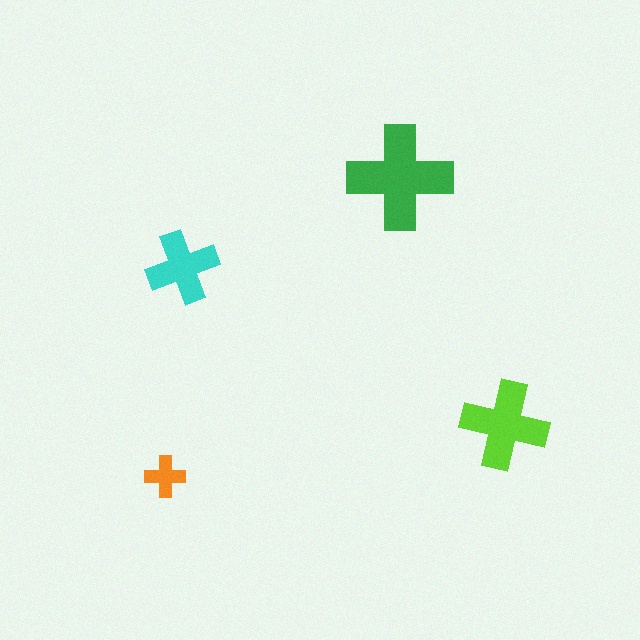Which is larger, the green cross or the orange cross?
The green one.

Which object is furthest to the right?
The lime cross is rightmost.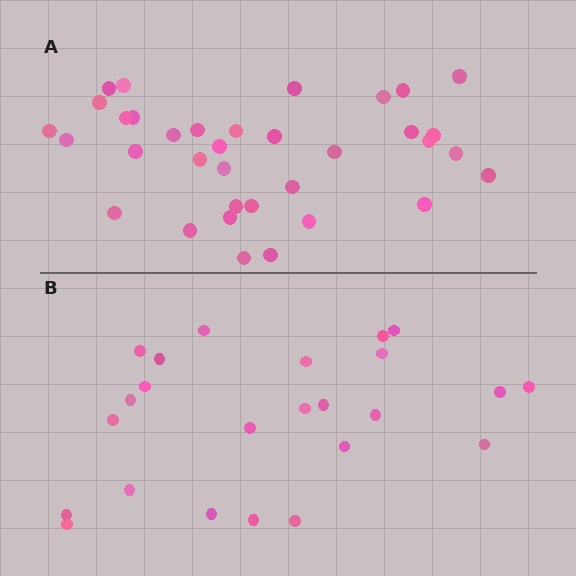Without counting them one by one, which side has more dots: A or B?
Region A (the top region) has more dots.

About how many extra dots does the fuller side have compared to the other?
Region A has roughly 12 or so more dots than region B.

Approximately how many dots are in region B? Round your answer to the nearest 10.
About 20 dots. (The exact count is 24, which rounds to 20.)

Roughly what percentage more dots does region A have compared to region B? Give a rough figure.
About 45% more.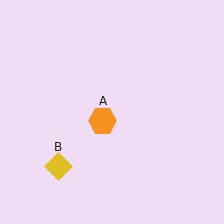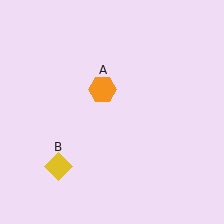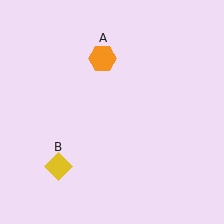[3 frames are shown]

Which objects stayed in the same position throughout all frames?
Yellow diamond (object B) remained stationary.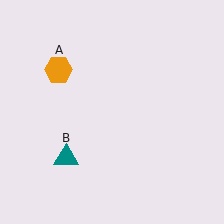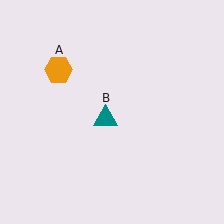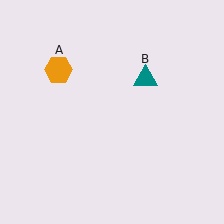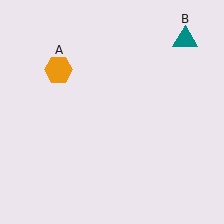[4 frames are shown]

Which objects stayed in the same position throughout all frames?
Orange hexagon (object A) remained stationary.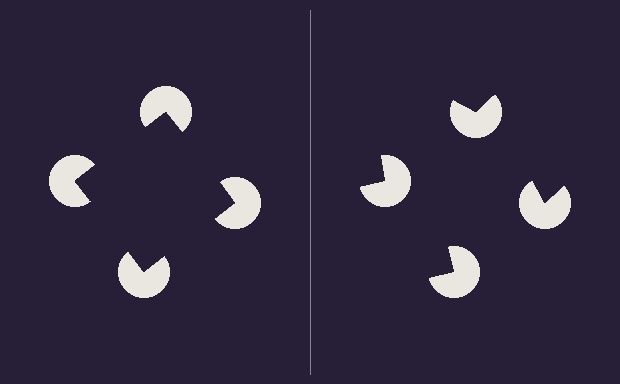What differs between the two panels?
The pac-man discs are positioned identically on both sides; only the wedge orientations differ. On the left they align to a square; on the right they are misaligned.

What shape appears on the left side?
An illusory square.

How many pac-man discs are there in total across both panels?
8 — 4 on each side.